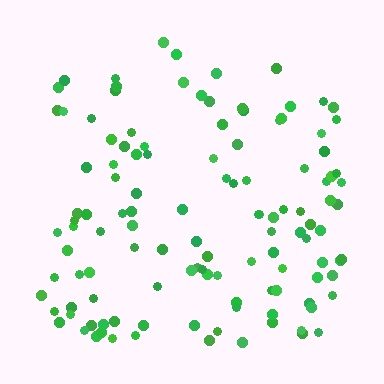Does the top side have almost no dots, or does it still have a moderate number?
Still a moderate number, just noticeably fewer than the bottom.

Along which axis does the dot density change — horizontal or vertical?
Vertical.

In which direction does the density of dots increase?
From top to bottom, with the bottom side densest.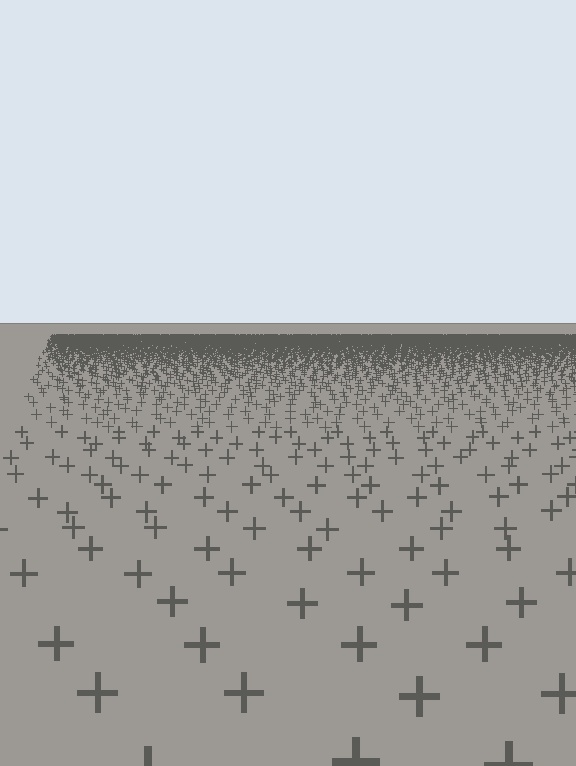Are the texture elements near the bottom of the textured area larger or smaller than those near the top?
Larger. Near the bottom, elements are closer to the viewer and appear at a bigger on-screen size.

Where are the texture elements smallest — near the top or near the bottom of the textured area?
Near the top.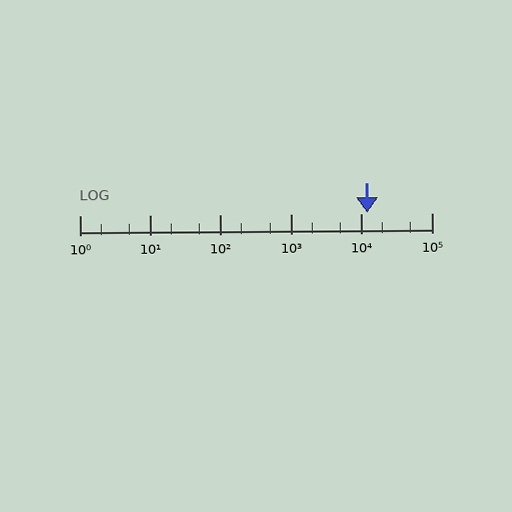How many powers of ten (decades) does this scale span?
The scale spans 5 decades, from 1 to 100000.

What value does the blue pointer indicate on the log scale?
The pointer indicates approximately 12000.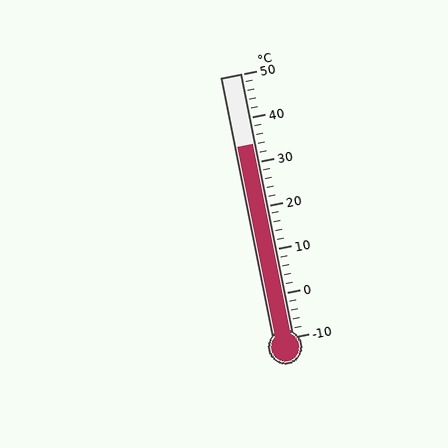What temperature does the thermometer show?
The thermometer shows approximately 34°C.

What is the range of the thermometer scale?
The thermometer scale ranges from -10°C to 50°C.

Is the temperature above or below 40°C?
The temperature is below 40°C.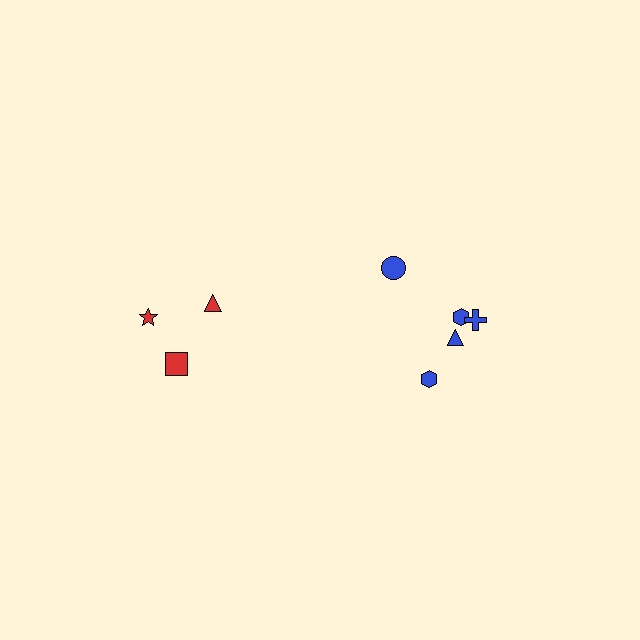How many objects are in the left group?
There are 3 objects.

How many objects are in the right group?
There are 5 objects.